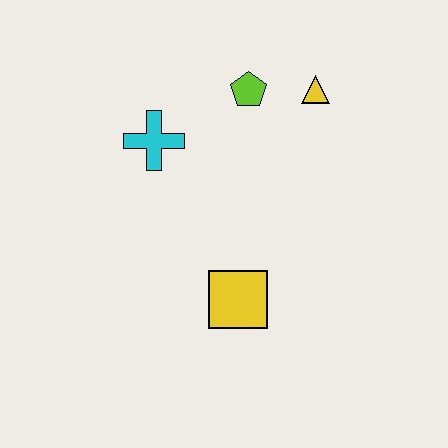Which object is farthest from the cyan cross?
The yellow square is farthest from the cyan cross.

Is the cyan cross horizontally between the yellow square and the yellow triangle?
No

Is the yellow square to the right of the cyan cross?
Yes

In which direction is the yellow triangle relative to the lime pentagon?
The yellow triangle is to the right of the lime pentagon.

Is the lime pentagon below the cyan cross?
No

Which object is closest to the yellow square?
The cyan cross is closest to the yellow square.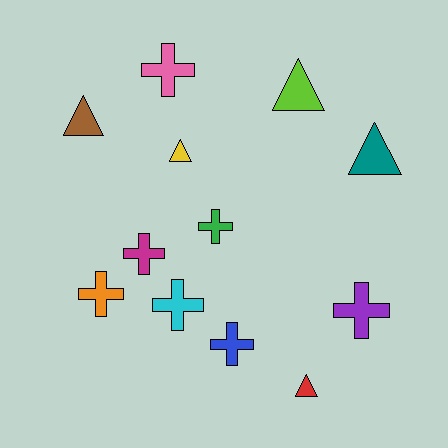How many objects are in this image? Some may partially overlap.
There are 12 objects.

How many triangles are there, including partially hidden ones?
There are 5 triangles.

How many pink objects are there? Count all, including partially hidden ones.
There is 1 pink object.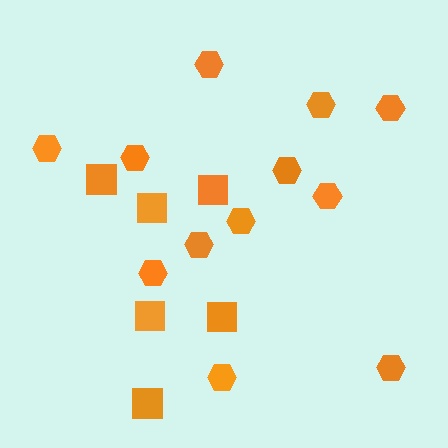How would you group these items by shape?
There are 2 groups: one group of hexagons (12) and one group of squares (6).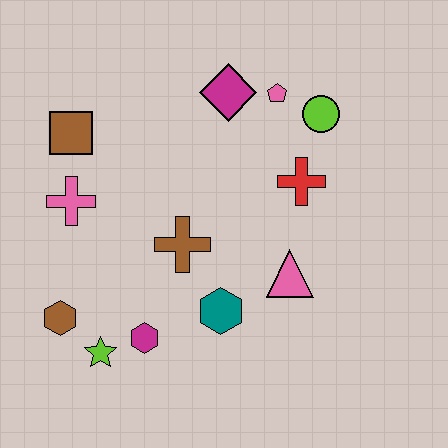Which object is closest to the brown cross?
The teal hexagon is closest to the brown cross.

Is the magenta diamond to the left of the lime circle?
Yes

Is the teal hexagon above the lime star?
Yes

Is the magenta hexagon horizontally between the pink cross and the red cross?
Yes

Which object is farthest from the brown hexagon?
The lime circle is farthest from the brown hexagon.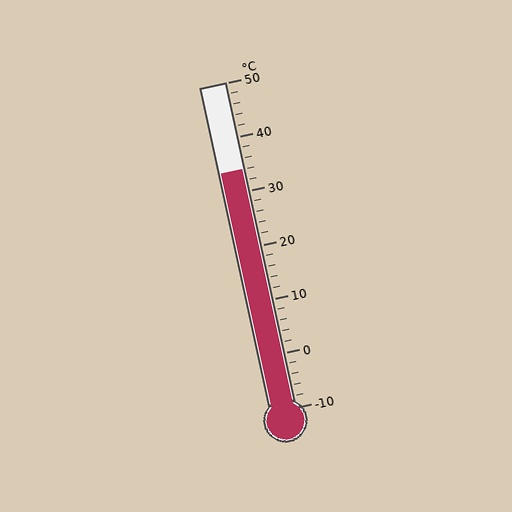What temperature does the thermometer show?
The thermometer shows approximately 34°C.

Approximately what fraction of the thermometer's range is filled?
The thermometer is filled to approximately 75% of its range.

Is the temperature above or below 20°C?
The temperature is above 20°C.